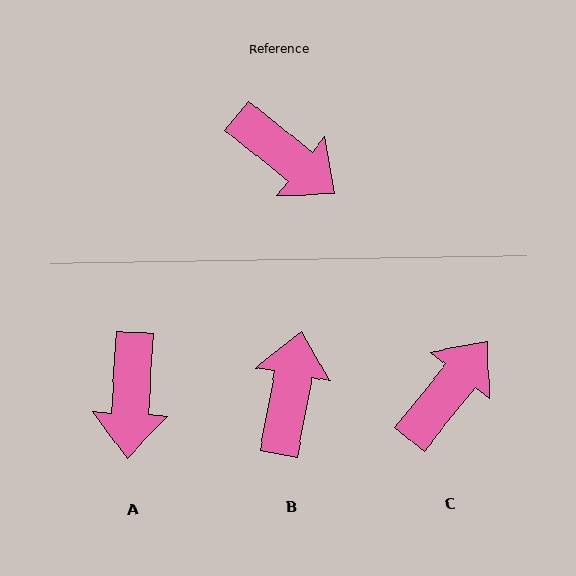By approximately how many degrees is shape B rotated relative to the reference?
Approximately 119 degrees counter-clockwise.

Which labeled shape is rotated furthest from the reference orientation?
B, about 119 degrees away.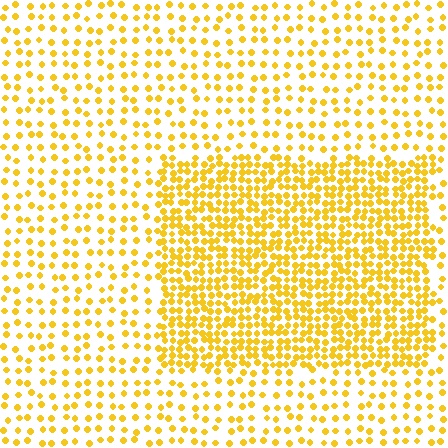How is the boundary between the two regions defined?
The boundary is defined by a change in element density (approximately 2.4x ratio). All elements are the same color, size, and shape.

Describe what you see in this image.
The image contains small yellow elements arranged at two different densities. A rectangle-shaped region is visible where the elements are more densely packed than the surrounding area.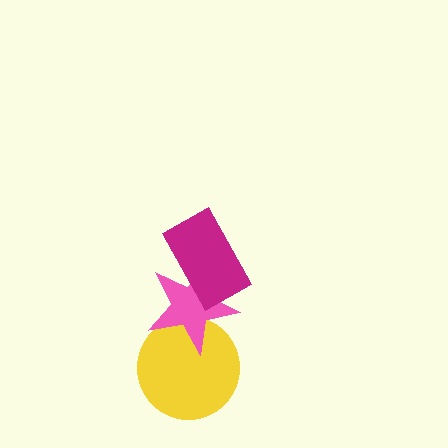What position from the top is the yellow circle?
The yellow circle is 3rd from the top.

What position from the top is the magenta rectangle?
The magenta rectangle is 1st from the top.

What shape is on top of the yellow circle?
The pink star is on top of the yellow circle.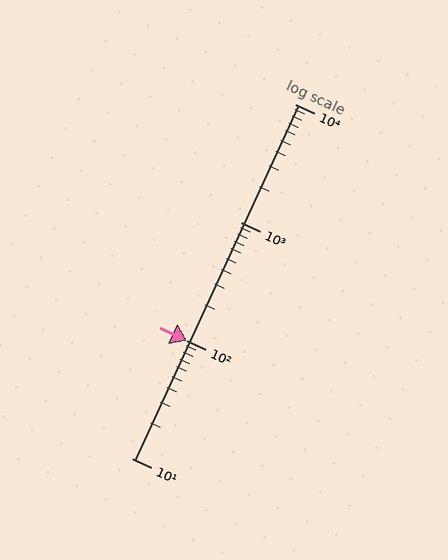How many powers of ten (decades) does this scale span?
The scale spans 3 decades, from 10 to 10000.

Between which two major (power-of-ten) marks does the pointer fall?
The pointer is between 100 and 1000.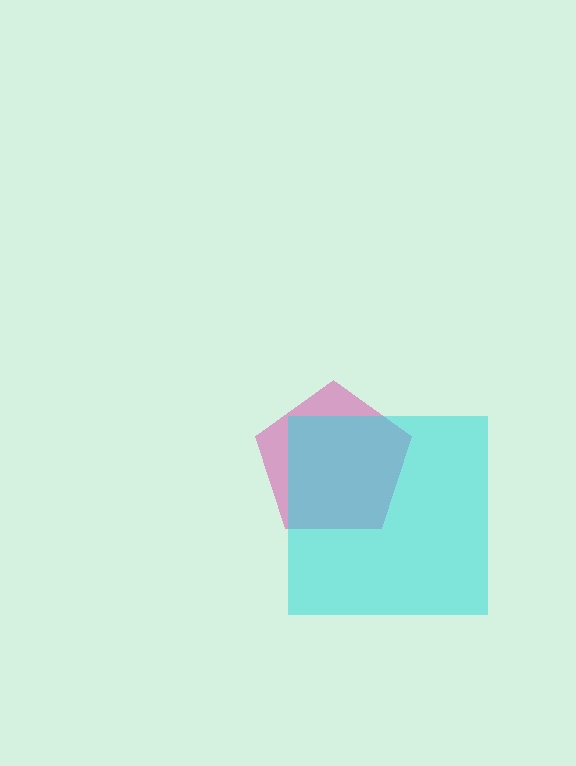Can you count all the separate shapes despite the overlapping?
Yes, there are 2 separate shapes.